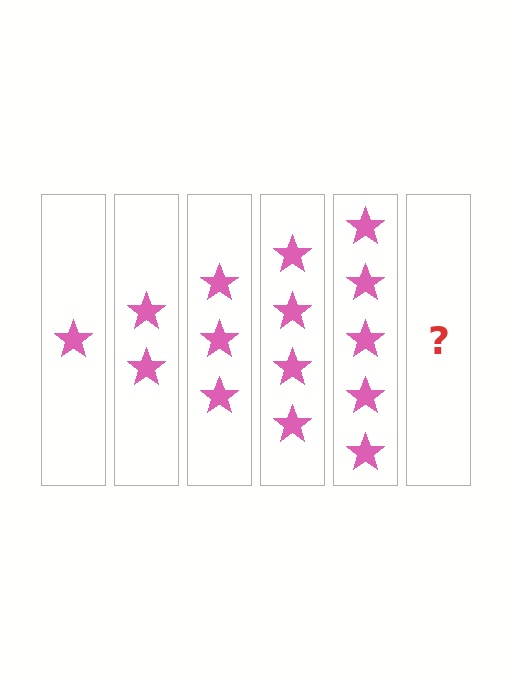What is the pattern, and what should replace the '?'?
The pattern is that each step adds one more star. The '?' should be 6 stars.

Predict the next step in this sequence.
The next step is 6 stars.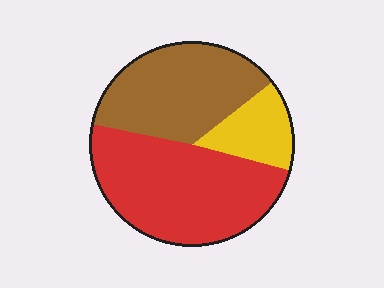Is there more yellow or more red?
Red.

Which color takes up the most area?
Red, at roughly 50%.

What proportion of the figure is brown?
Brown covers 37% of the figure.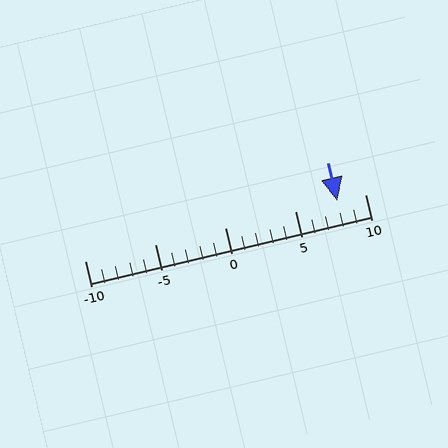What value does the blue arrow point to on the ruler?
The blue arrow points to approximately 8.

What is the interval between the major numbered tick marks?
The major tick marks are spaced 5 units apart.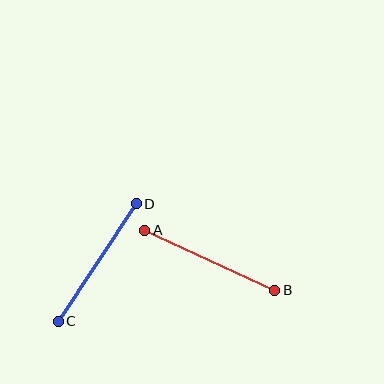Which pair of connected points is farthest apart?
Points A and B are farthest apart.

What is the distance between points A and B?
The distance is approximately 143 pixels.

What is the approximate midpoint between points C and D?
The midpoint is at approximately (97, 263) pixels.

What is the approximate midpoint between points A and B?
The midpoint is at approximately (210, 260) pixels.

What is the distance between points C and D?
The distance is approximately 141 pixels.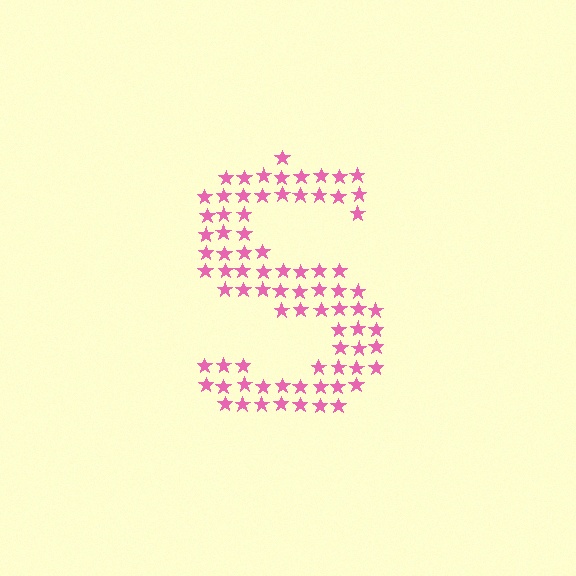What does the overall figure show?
The overall figure shows the letter S.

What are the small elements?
The small elements are stars.